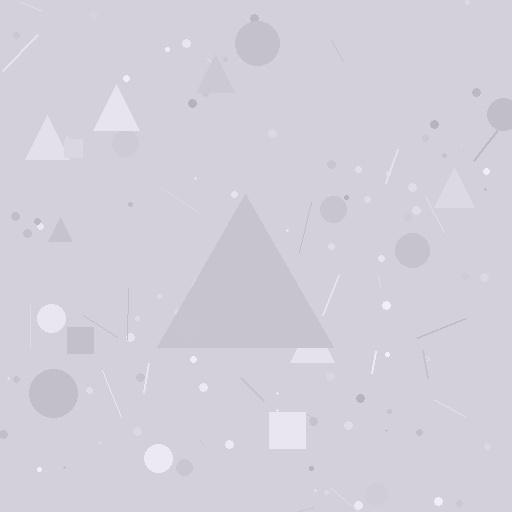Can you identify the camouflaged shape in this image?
The camouflaged shape is a triangle.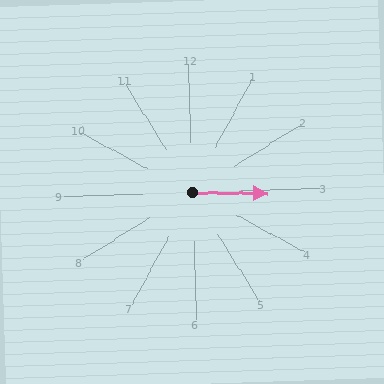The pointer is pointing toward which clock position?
Roughly 3 o'clock.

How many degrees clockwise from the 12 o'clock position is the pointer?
Approximately 92 degrees.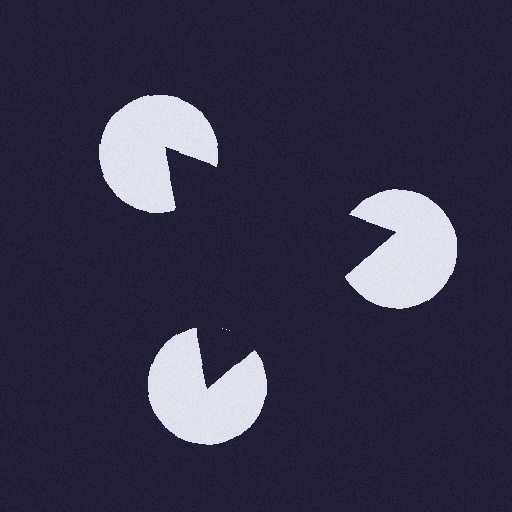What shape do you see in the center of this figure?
An illusory triangle — its edges are inferred from the aligned wedge cuts in the pac-man discs, not physically drawn.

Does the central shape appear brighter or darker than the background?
It typically appears slightly darker than the background, even though no actual brightness change is drawn.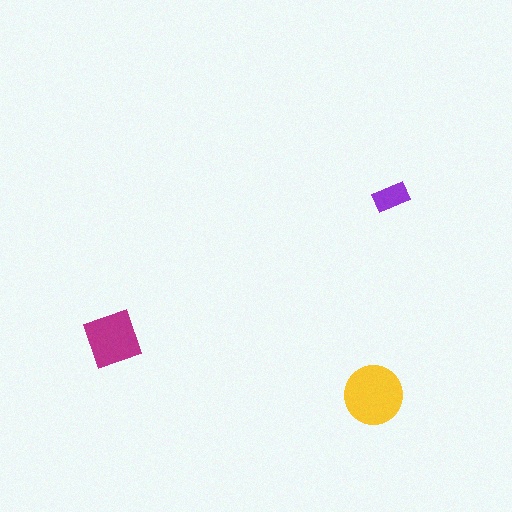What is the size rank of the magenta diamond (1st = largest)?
2nd.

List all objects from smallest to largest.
The purple rectangle, the magenta diamond, the yellow circle.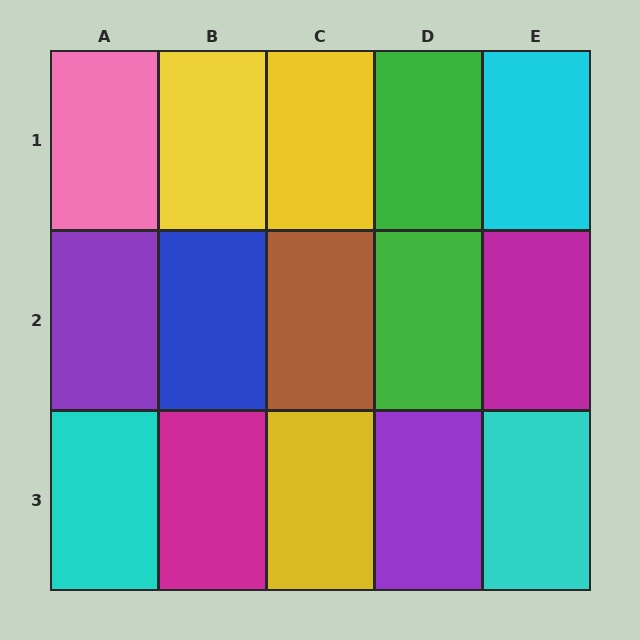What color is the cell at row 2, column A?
Purple.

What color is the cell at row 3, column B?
Magenta.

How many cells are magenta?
2 cells are magenta.